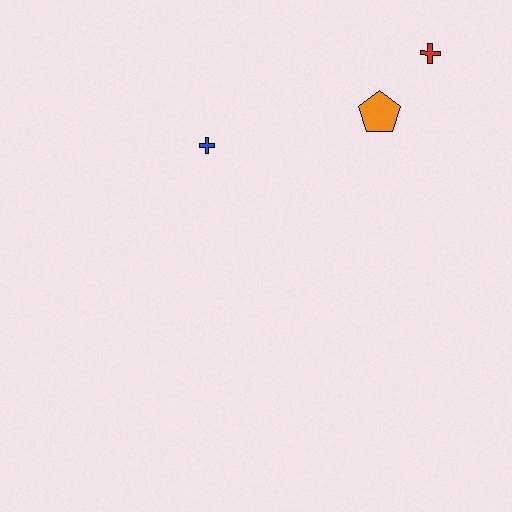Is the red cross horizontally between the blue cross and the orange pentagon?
No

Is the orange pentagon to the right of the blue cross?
Yes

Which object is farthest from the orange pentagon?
The blue cross is farthest from the orange pentagon.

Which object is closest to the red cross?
The orange pentagon is closest to the red cross.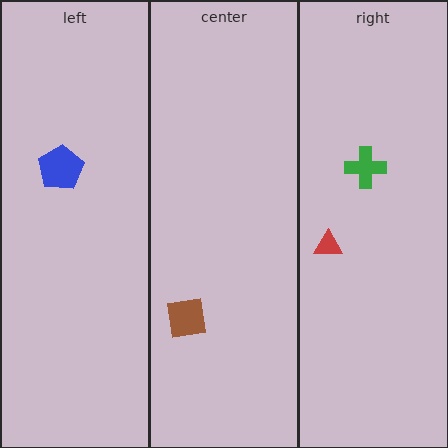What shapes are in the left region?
The blue pentagon.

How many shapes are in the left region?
1.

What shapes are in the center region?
The brown square.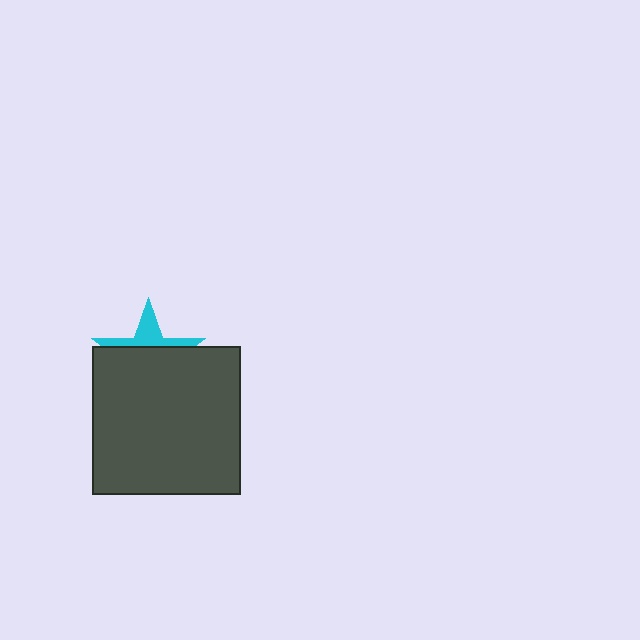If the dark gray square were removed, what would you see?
You would see the complete cyan star.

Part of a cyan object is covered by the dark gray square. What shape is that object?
It is a star.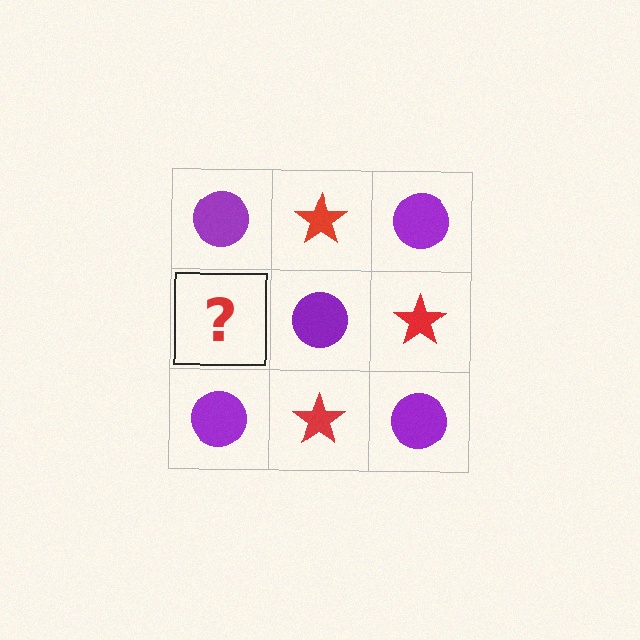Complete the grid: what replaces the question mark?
The question mark should be replaced with a red star.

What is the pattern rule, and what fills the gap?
The rule is that it alternates purple circle and red star in a checkerboard pattern. The gap should be filled with a red star.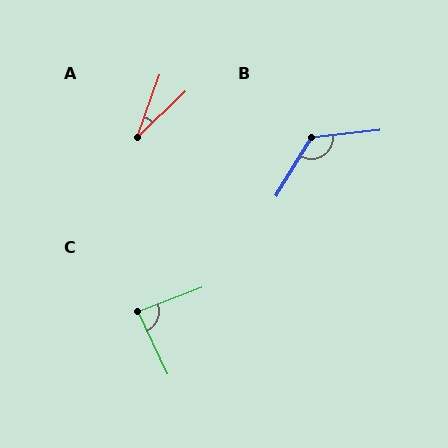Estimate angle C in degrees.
Approximately 86 degrees.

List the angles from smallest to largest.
A (26°), C (86°), B (128°).